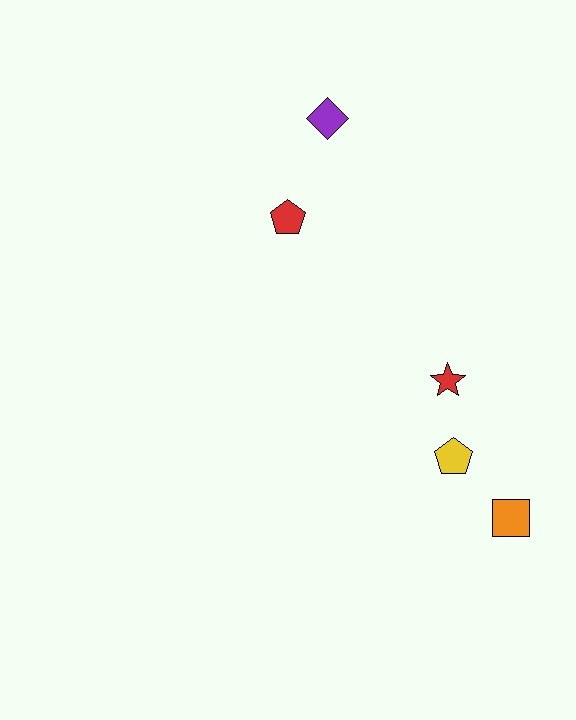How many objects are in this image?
There are 5 objects.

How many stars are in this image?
There is 1 star.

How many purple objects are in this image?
There is 1 purple object.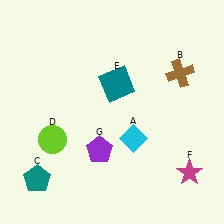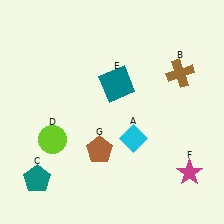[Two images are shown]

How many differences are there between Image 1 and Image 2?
There is 1 difference between the two images.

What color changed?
The pentagon (G) changed from purple in Image 1 to brown in Image 2.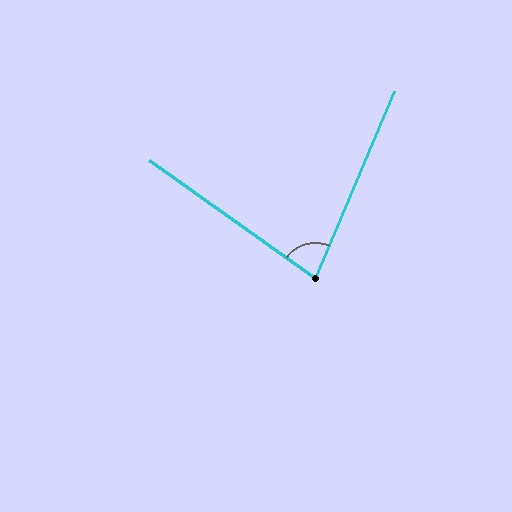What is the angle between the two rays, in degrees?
Approximately 77 degrees.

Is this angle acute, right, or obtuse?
It is acute.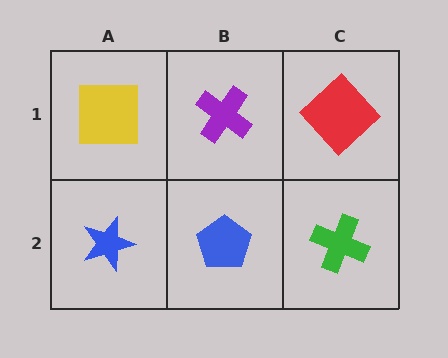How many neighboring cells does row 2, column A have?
2.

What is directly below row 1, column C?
A green cross.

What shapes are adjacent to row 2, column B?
A purple cross (row 1, column B), a blue star (row 2, column A), a green cross (row 2, column C).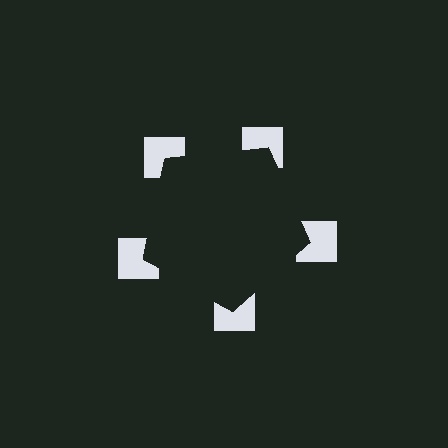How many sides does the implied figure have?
5 sides.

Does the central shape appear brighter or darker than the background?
It typically appears slightly darker than the background, even though no actual brightness change is drawn.